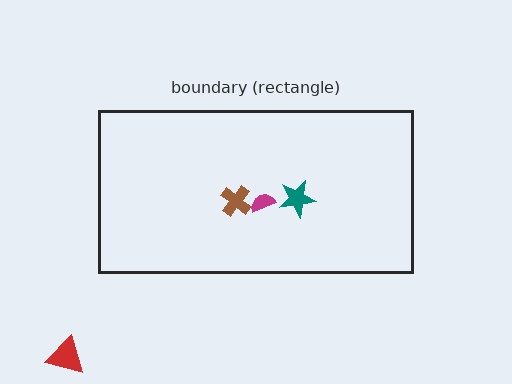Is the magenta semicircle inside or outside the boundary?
Inside.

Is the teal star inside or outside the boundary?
Inside.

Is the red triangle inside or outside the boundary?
Outside.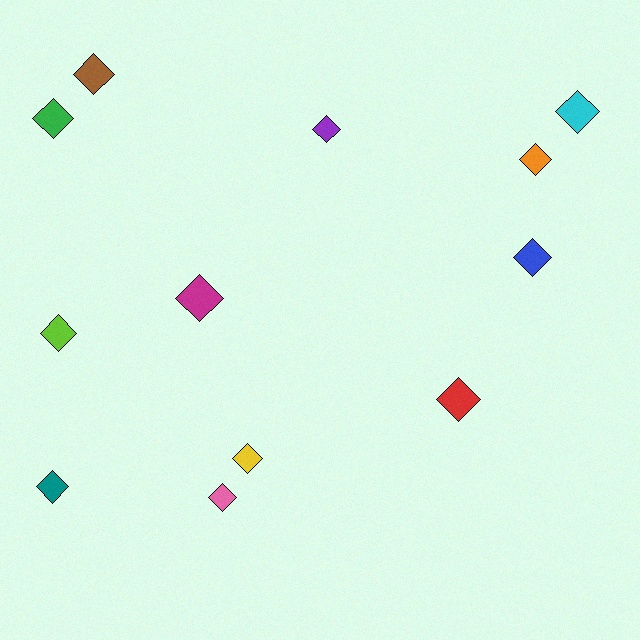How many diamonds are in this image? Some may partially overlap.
There are 12 diamonds.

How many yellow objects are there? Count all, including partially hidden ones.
There is 1 yellow object.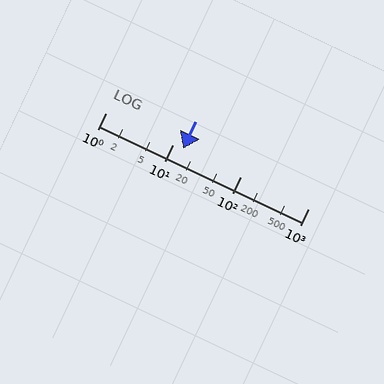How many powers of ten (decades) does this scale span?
The scale spans 3 decades, from 1 to 1000.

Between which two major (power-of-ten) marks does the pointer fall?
The pointer is between 10 and 100.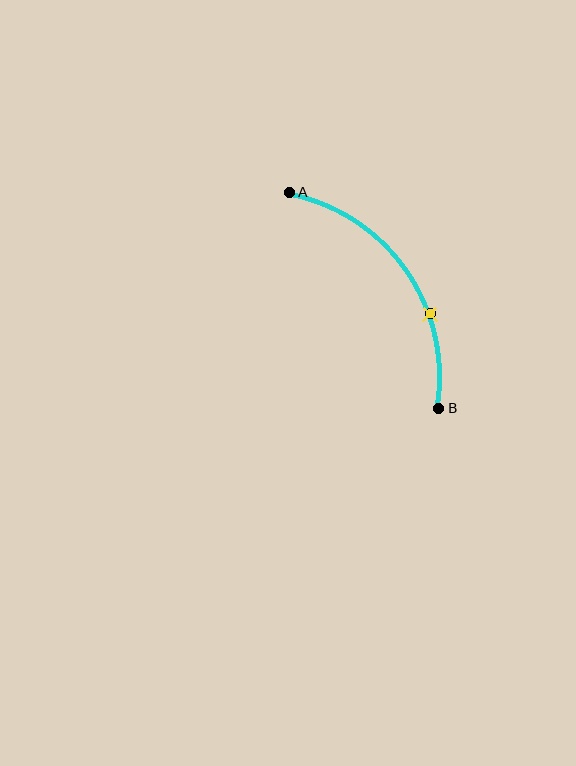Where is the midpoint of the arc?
The arc midpoint is the point on the curve farthest from the straight line joining A and B. It sits above and to the right of that line.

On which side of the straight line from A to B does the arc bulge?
The arc bulges above and to the right of the straight line connecting A and B.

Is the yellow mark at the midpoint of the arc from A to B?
No. The yellow mark lies on the arc but is closer to endpoint B. The arc midpoint would be at the point on the curve equidistant along the arc from both A and B.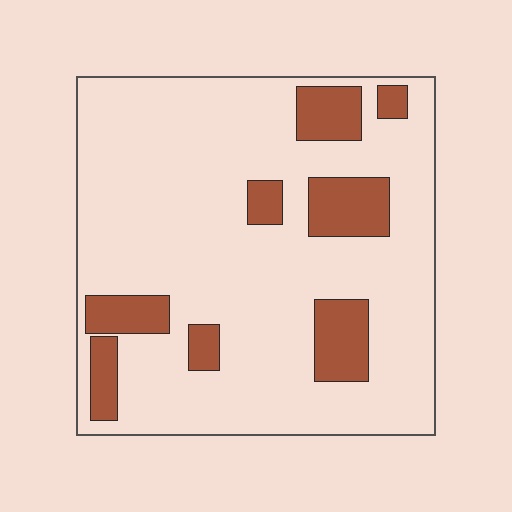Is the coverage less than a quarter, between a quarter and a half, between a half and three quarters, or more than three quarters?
Less than a quarter.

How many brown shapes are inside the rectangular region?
8.